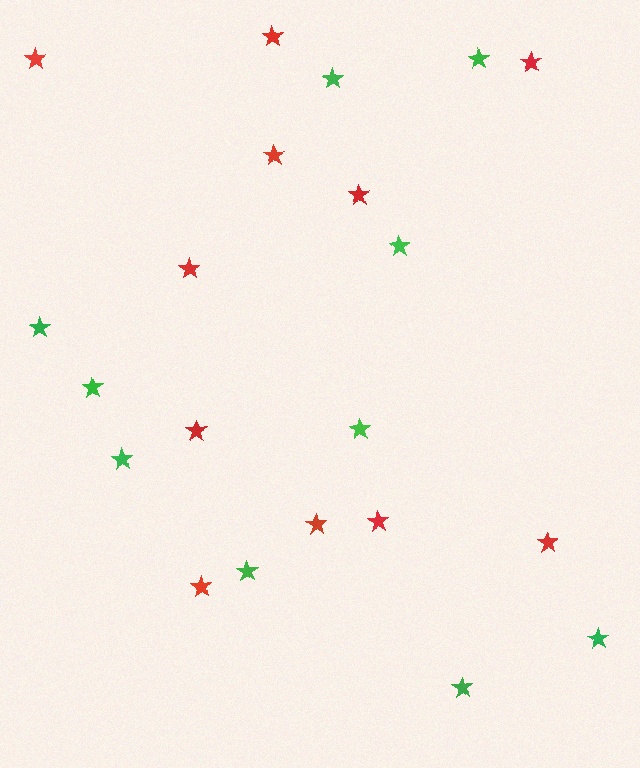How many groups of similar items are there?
There are 2 groups: one group of green stars (10) and one group of red stars (11).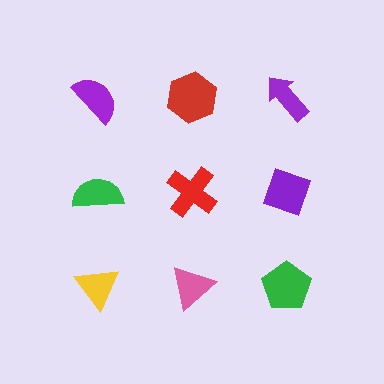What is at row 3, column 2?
A pink triangle.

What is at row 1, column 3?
A purple arrow.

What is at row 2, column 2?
A red cross.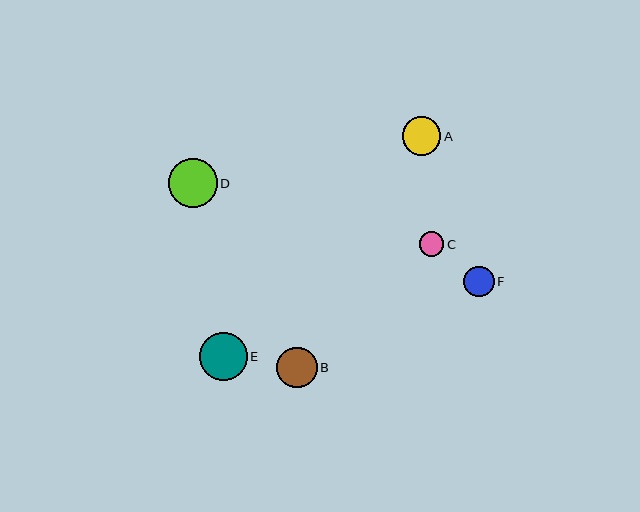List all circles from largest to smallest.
From largest to smallest: D, E, B, A, F, C.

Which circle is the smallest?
Circle C is the smallest with a size of approximately 24 pixels.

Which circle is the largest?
Circle D is the largest with a size of approximately 49 pixels.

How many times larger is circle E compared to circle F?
Circle E is approximately 1.6 times the size of circle F.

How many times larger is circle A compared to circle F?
Circle A is approximately 1.3 times the size of circle F.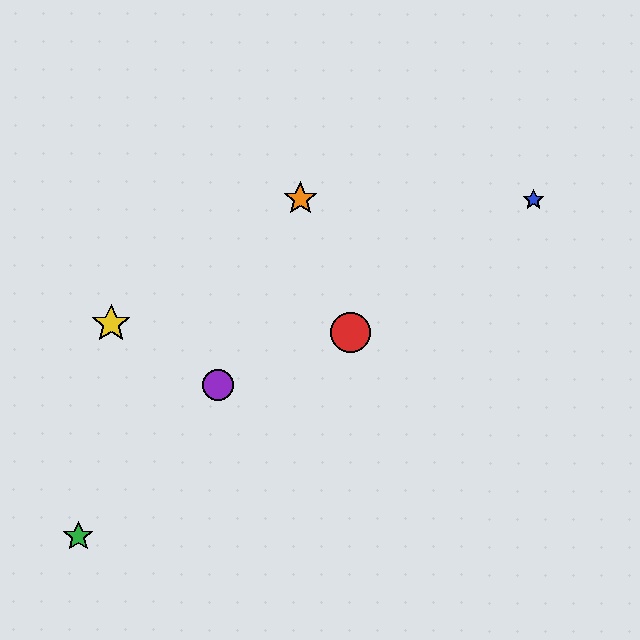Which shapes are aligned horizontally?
The blue star, the orange star are aligned horizontally.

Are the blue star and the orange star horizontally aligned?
Yes, both are at y≈199.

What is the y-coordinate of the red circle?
The red circle is at y≈333.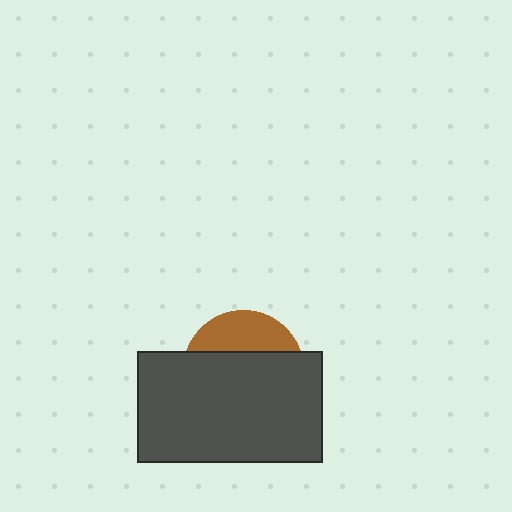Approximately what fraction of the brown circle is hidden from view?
Roughly 70% of the brown circle is hidden behind the dark gray rectangle.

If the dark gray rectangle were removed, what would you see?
You would see the complete brown circle.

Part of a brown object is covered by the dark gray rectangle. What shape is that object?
It is a circle.